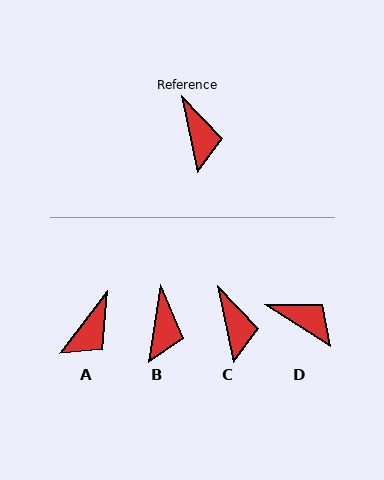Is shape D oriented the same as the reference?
No, it is off by about 46 degrees.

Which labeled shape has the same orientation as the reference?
C.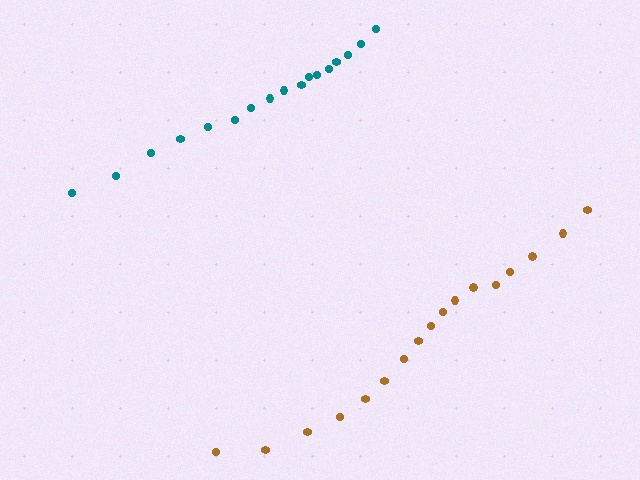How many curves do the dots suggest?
There are 2 distinct paths.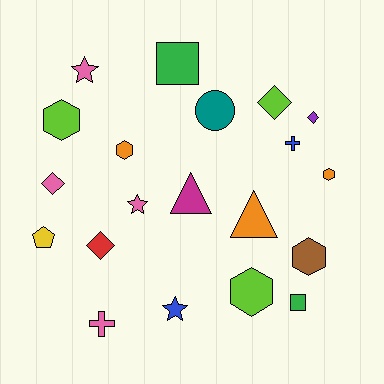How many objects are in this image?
There are 20 objects.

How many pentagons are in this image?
There is 1 pentagon.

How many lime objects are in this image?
There are 3 lime objects.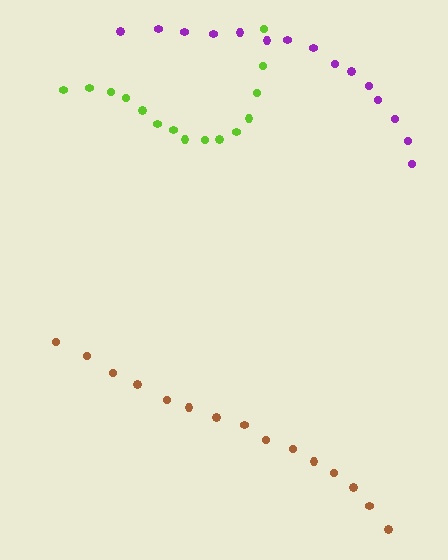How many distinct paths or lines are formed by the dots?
There are 3 distinct paths.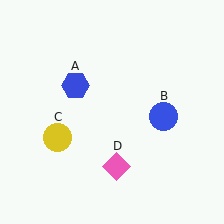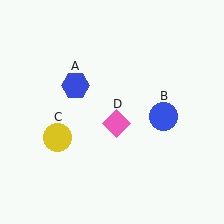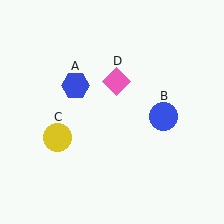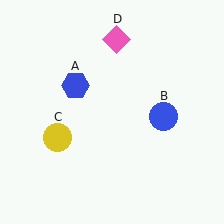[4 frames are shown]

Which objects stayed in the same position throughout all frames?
Blue hexagon (object A) and blue circle (object B) and yellow circle (object C) remained stationary.